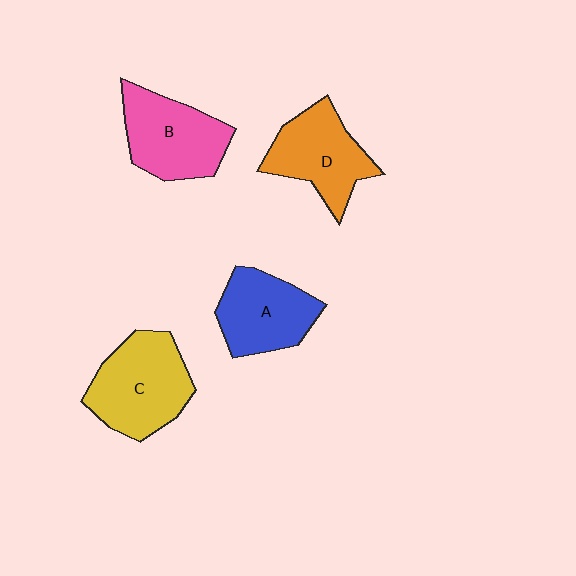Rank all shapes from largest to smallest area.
From largest to smallest: C (yellow), B (pink), D (orange), A (blue).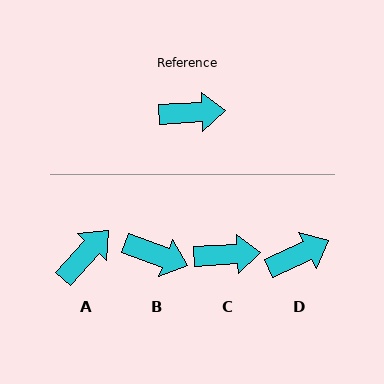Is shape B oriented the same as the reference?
No, it is off by about 23 degrees.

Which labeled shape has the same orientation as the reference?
C.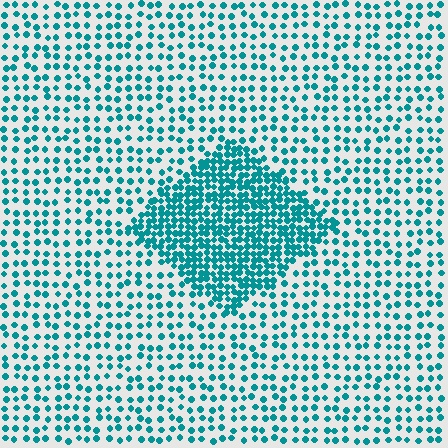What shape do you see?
I see a diamond.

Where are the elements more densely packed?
The elements are more densely packed inside the diamond boundary.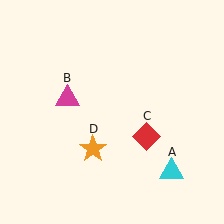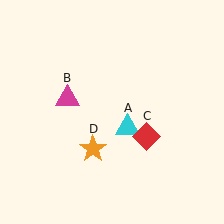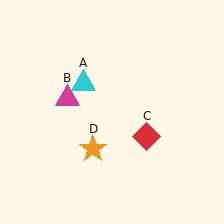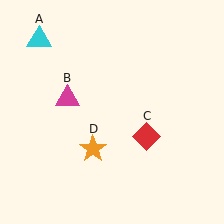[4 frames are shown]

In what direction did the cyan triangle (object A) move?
The cyan triangle (object A) moved up and to the left.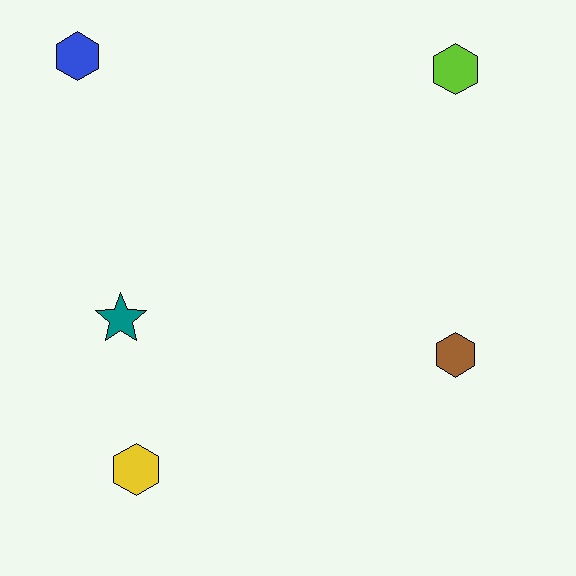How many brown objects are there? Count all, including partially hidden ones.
There is 1 brown object.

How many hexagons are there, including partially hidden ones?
There are 4 hexagons.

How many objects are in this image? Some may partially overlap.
There are 5 objects.